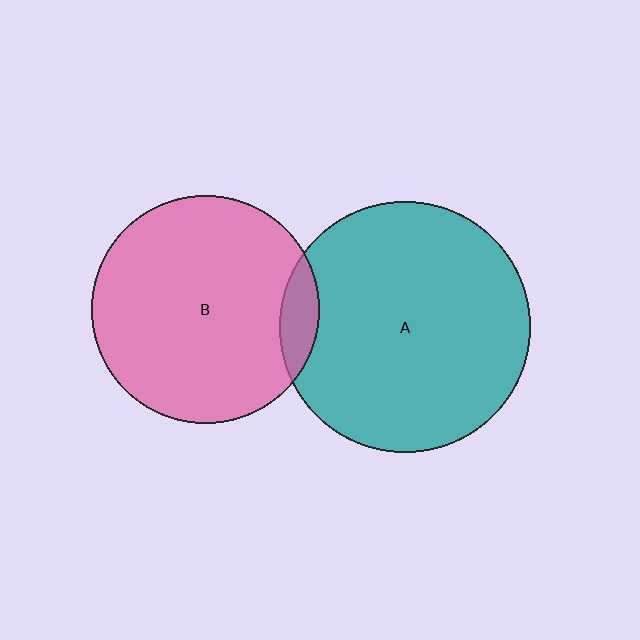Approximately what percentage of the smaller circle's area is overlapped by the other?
Approximately 10%.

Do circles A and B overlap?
Yes.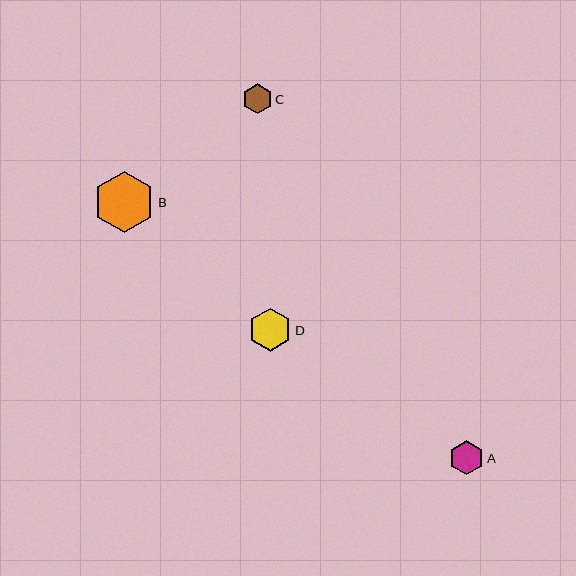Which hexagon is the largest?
Hexagon B is the largest with a size of approximately 61 pixels.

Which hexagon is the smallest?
Hexagon C is the smallest with a size of approximately 30 pixels.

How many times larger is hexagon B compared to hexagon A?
Hexagon B is approximately 1.8 times the size of hexagon A.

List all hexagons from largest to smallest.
From largest to smallest: B, D, A, C.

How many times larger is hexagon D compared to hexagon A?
Hexagon D is approximately 1.2 times the size of hexagon A.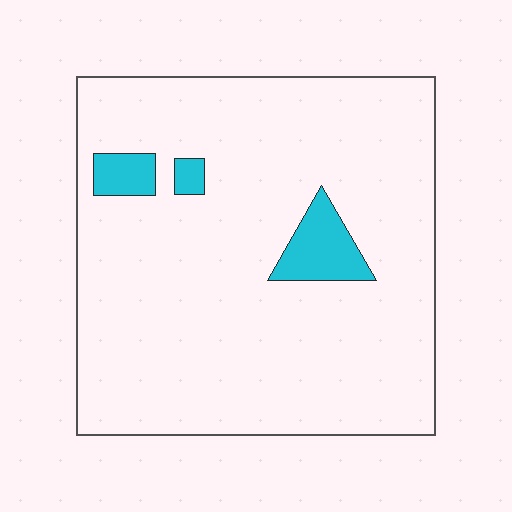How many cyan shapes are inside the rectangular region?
3.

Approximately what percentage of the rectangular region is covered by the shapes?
Approximately 5%.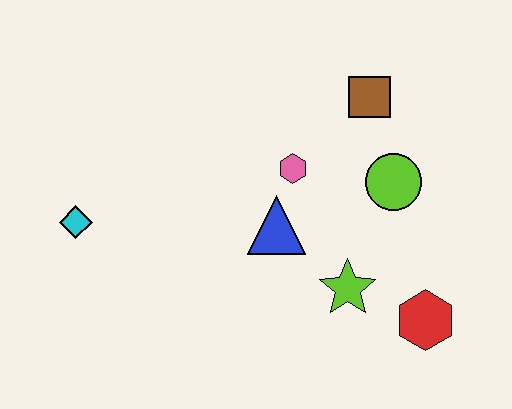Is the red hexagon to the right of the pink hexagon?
Yes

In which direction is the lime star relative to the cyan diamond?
The lime star is to the right of the cyan diamond.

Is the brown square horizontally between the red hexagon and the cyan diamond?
Yes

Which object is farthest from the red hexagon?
The cyan diamond is farthest from the red hexagon.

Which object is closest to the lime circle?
The brown square is closest to the lime circle.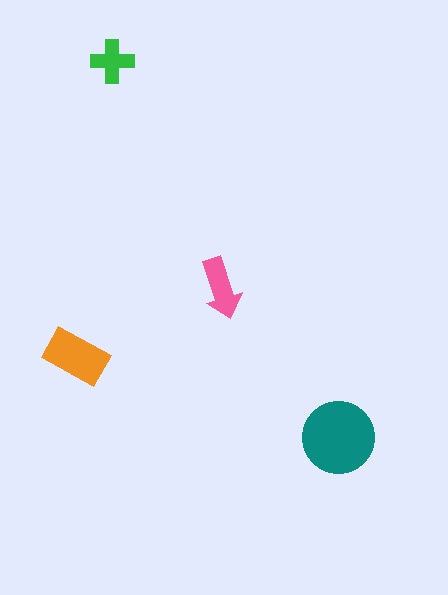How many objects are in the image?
There are 4 objects in the image.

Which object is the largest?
The teal circle.